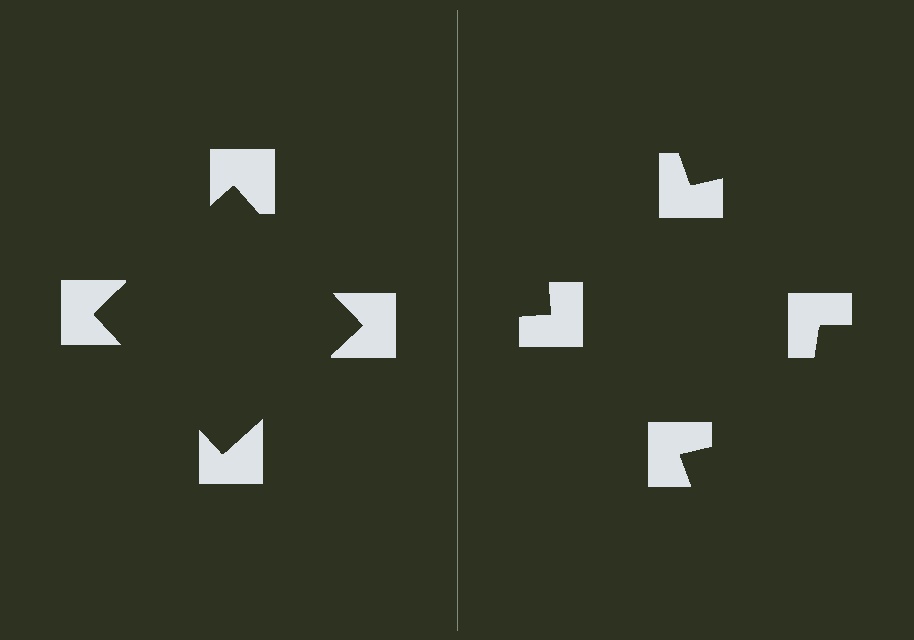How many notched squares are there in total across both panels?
8 — 4 on each side.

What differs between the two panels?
The notched squares are positioned identically on both sides; only the wedge orientations differ. On the left they align to a square; on the right they are misaligned.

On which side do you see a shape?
An illusory square appears on the left side. On the right side the wedge cuts are rotated, so no coherent shape forms.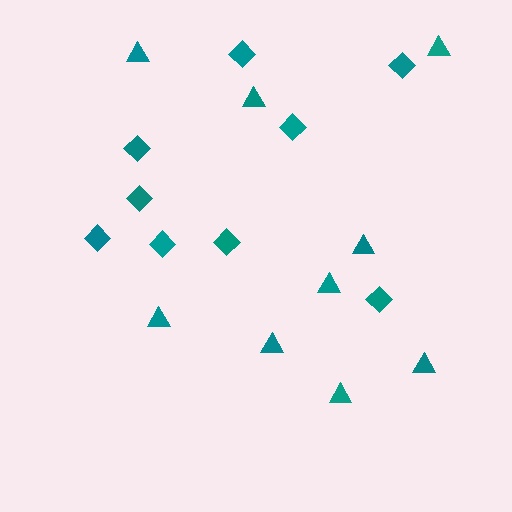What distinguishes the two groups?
There are 2 groups: one group of triangles (9) and one group of diamonds (9).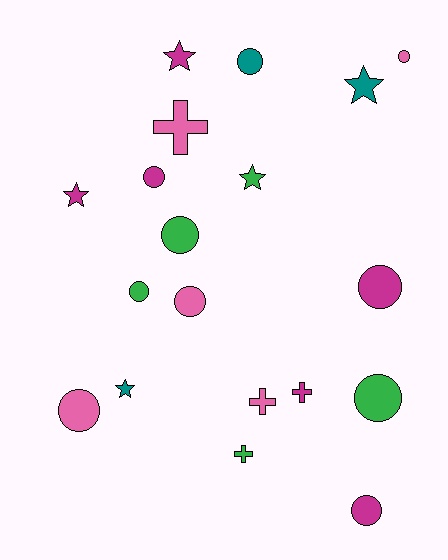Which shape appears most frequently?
Circle, with 10 objects.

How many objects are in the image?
There are 19 objects.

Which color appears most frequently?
Magenta, with 6 objects.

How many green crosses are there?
There is 1 green cross.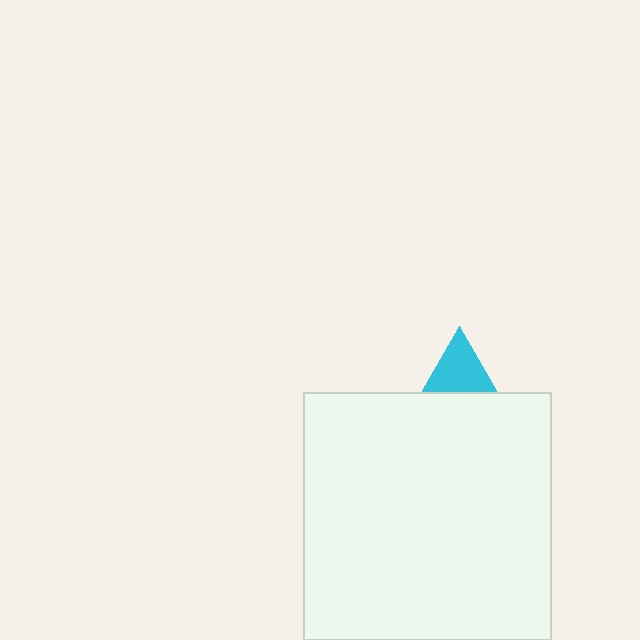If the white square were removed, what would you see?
You would see the complete cyan triangle.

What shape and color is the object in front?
The object in front is a white square.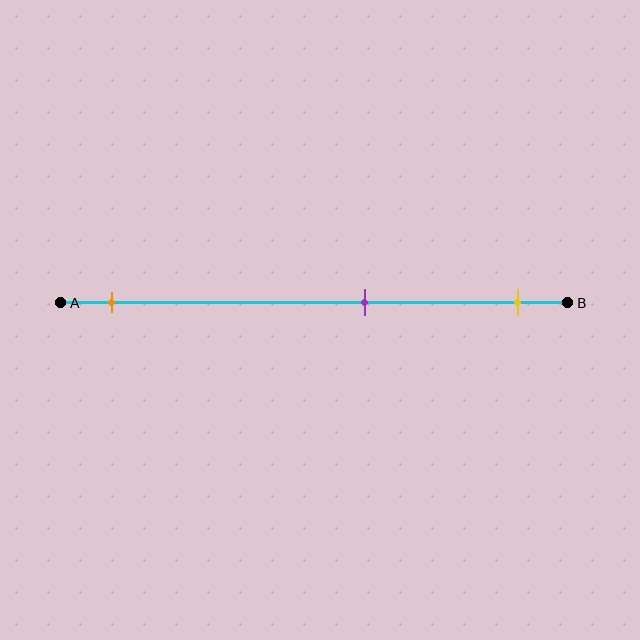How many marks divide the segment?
There are 3 marks dividing the segment.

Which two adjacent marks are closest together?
The purple and yellow marks are the closest adjacent pair.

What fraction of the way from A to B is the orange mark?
The orange mark is approximately 10% (0.1) of the way from A to B.